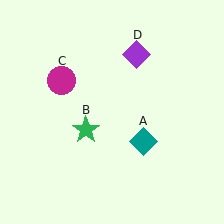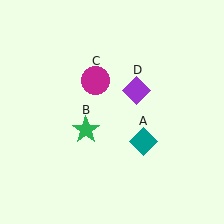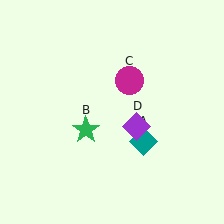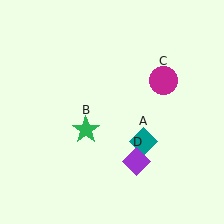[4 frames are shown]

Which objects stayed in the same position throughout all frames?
Teal diamond (object A) and green star (object B) remained stationary.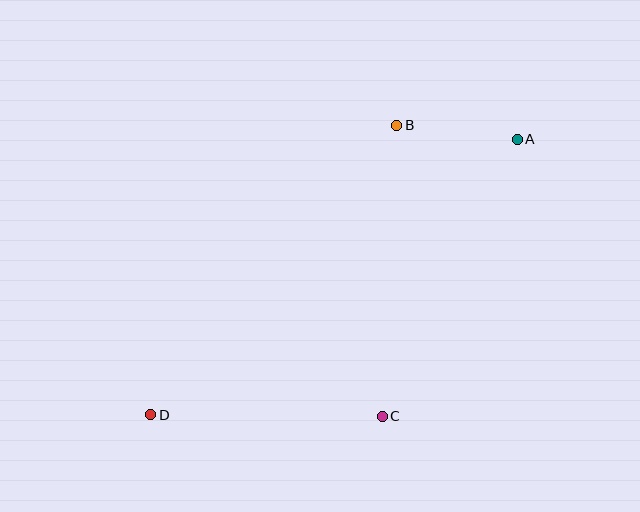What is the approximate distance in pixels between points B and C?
The distance between B and C is approximately 291 pixels.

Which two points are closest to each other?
Points A and B are closest to each other.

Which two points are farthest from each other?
Points A and D are farthest from each other.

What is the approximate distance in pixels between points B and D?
The distance between B and D is approximately 380 pixels.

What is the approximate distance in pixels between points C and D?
The distance between C and D is approximately 231 pixels.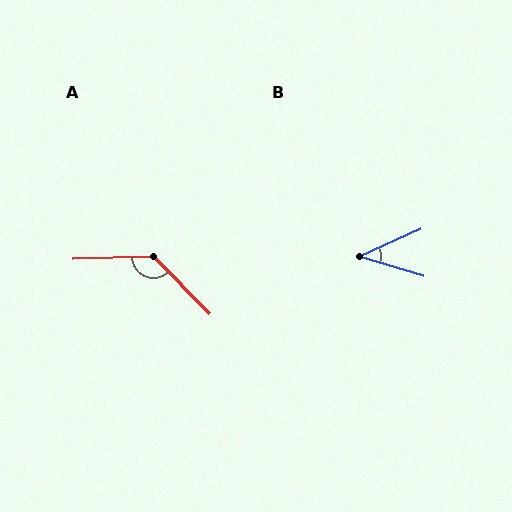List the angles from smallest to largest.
B (41°), A (133°).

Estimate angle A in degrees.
Approximately 133 degrees.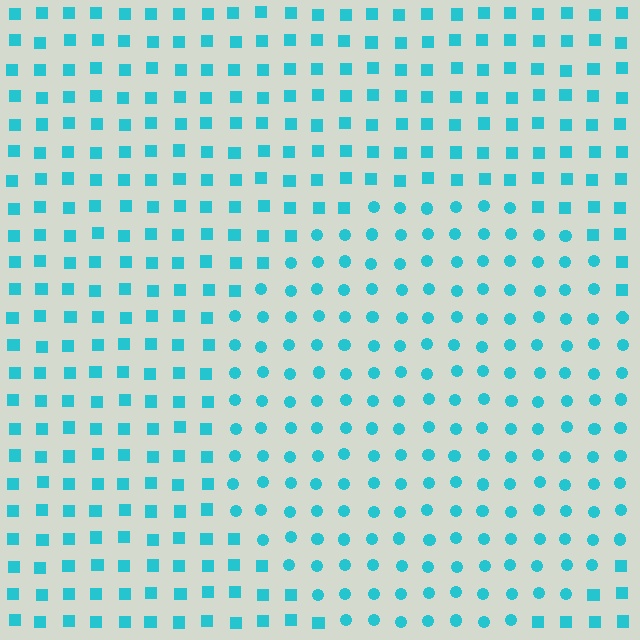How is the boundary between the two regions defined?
The boundary is defined by a change in element shape: circles inside vs. squares outside. All elements share the same color and spacing.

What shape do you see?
I see a circle.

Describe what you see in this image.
The image is filled with small cyan elements arranged in a uniform grid. A circle-shaped region contains circles, while the surrounding area contains squares. The boundary is defined purely by the change in element shape.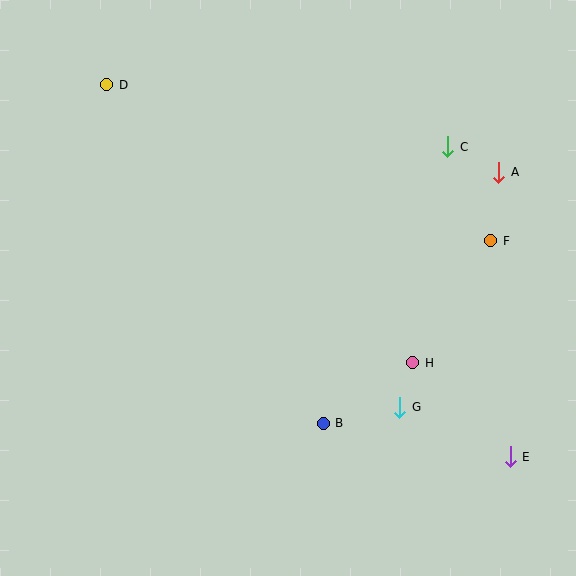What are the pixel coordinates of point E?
Point E is at (510, 457).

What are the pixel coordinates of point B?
Point B is at (323, 423).